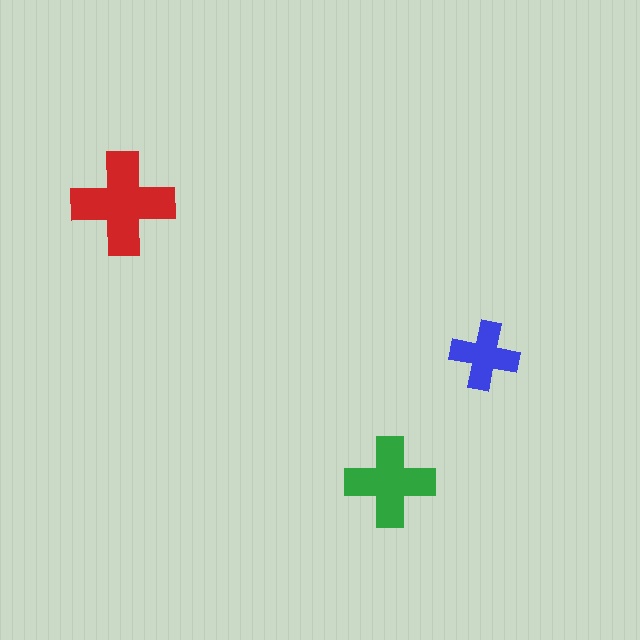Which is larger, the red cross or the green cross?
The red one.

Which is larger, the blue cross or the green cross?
The green one.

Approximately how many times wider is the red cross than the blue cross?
About 1.5 times wider.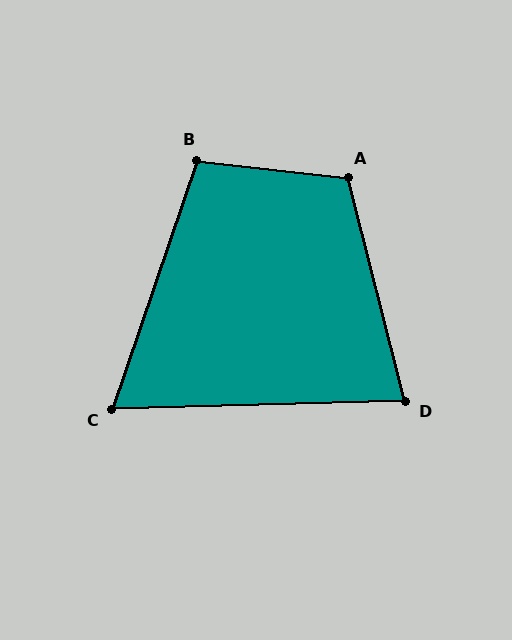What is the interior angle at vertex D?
Approximately 77 degrees (acute).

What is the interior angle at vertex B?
Approximately 103 degrees (obtuse).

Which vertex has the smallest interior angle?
C, at approximately 70 degrees.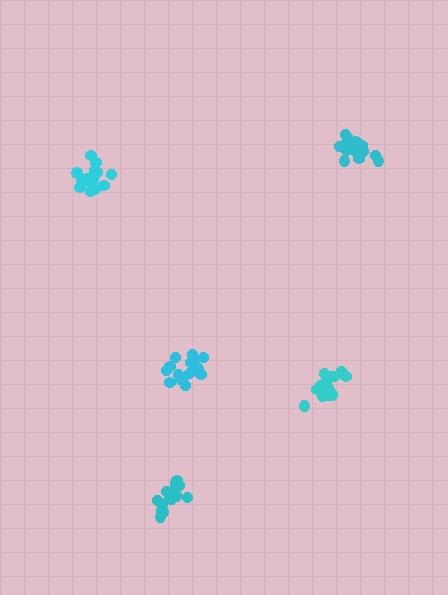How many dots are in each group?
Group 1: 15 dots, Group 2: 17 dots, Group 3: 16 dots, Group 4: 15 dots, Group 5: 18 dots (81 total).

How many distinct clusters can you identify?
There are 5 distinct clusters.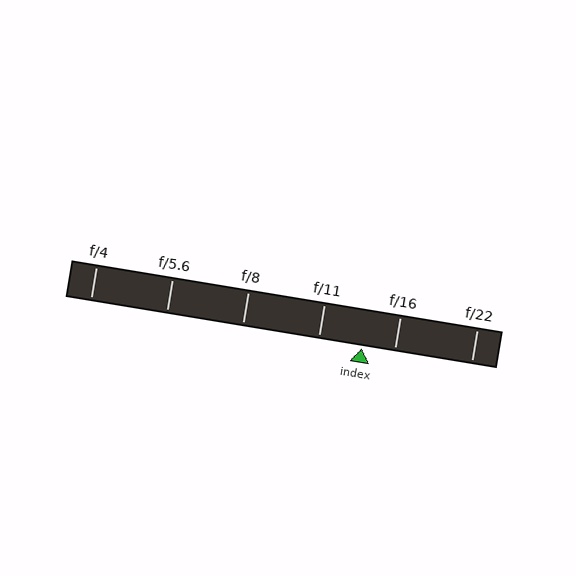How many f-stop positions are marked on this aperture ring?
There are 6 f-stop positions marked.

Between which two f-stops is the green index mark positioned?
The index mark is between f/11 and f/16.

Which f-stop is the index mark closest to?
The index mark is closest to f/16.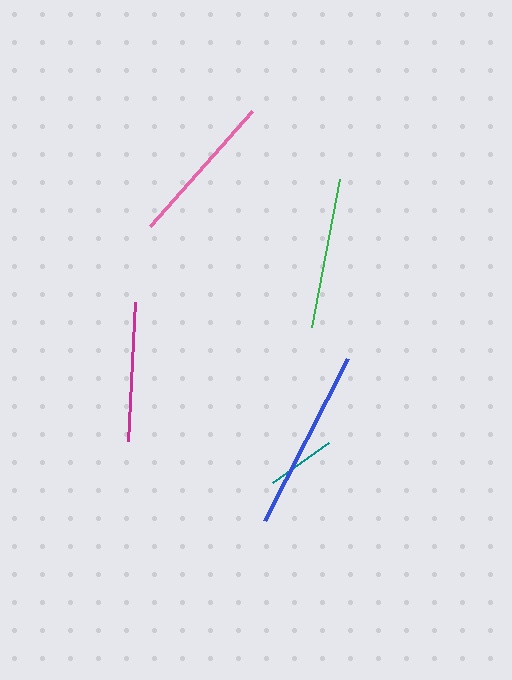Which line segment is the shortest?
The teal line is the shortest at approximately 68 pixels.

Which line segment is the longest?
The blue line is the longest at approximately 182 pixels.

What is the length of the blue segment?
The blue segment is approximately 182 pixels long.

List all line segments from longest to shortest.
From longest to shortest: blue, pink, green, magenta, teal.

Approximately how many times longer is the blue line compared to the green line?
The blue line is approximately 1.2 times the length of the green line.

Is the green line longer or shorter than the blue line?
The blue line is longer than the green line.